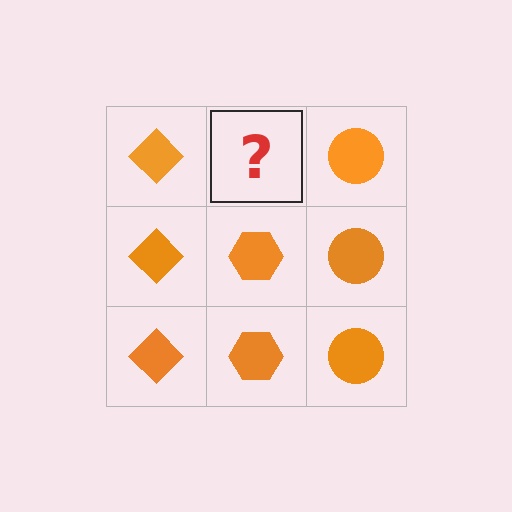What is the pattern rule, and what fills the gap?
The rule is that each column has a consistent shape. The gap should be filled with an orange hexagon.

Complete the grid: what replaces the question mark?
The question mark should be replaced with an orange hexagon.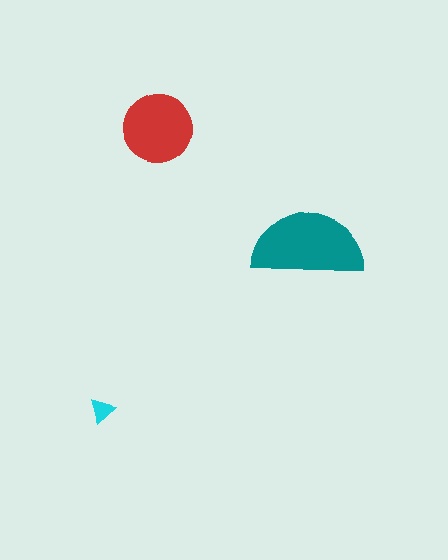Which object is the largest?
The teal semicircle.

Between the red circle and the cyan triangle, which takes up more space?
The red circle.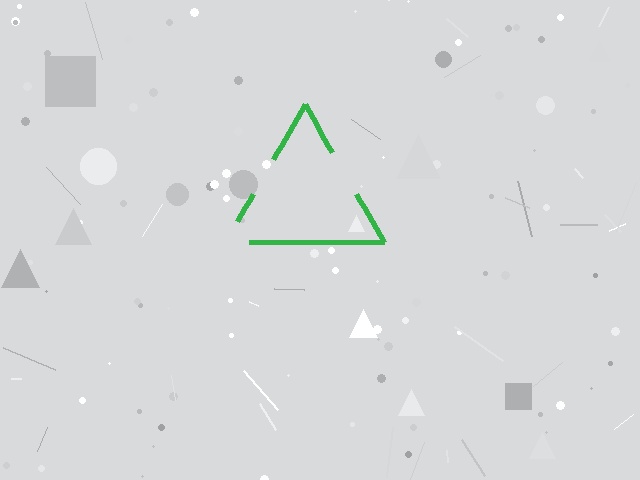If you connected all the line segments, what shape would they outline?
They would outline a triangle.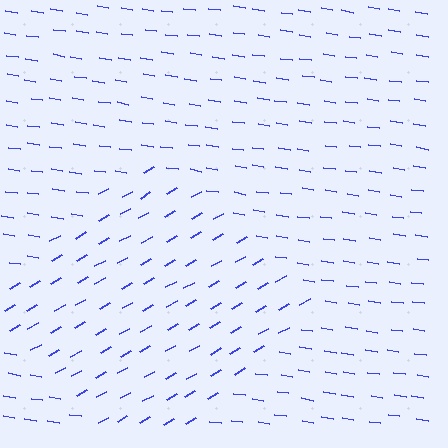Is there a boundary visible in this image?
Yes, there is a texture boundary formed by a change in line orientation.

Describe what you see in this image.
The image is filled with small blue line segments. A diamond region in the image has lines oriented differently from the surrounding lines, creating a visible texture boundary.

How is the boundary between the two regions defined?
The boundary is defined purely by a change in line orientation (approximately 38 degrees difference). All lines are the same color and thickness.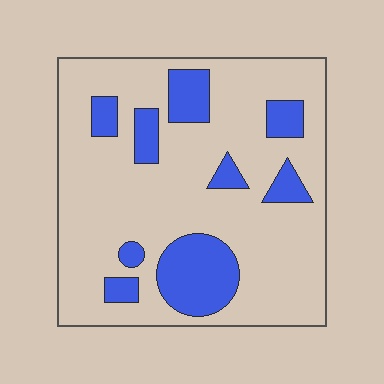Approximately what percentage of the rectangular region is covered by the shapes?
Approximately 20%.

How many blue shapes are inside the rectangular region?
9.